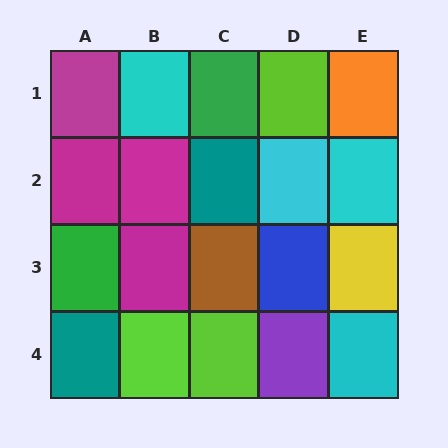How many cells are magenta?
4 cells are magenta.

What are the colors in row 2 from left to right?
Magenta, magenta, teal, cyan, cyan.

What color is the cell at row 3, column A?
Green.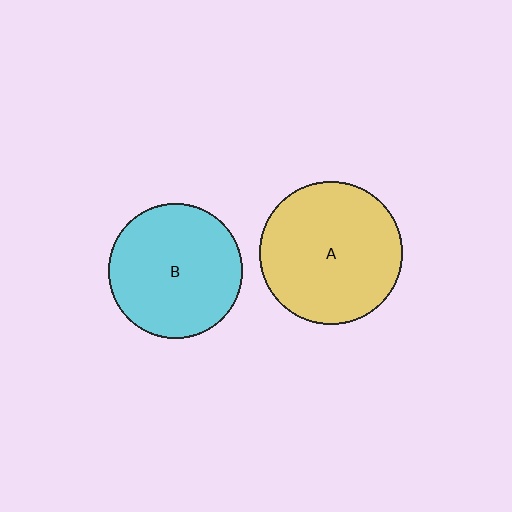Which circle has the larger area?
Circle A (yellow).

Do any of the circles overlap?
No, none of the circles overlap.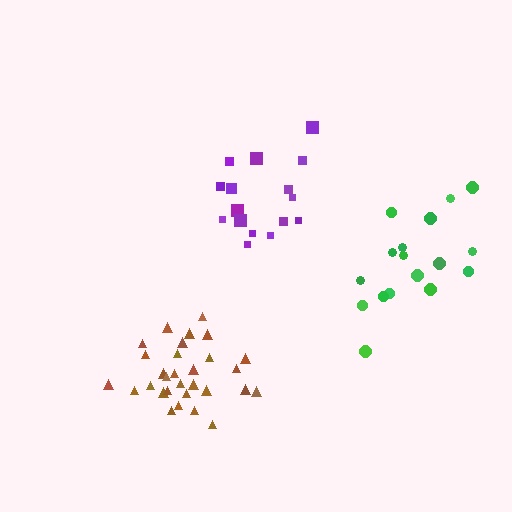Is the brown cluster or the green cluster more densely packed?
Brown.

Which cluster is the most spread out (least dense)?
Green.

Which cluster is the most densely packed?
Brown.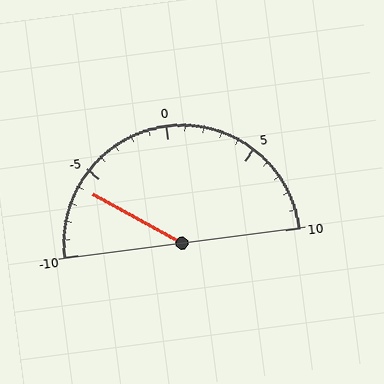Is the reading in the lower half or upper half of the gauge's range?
The reading is in the lower half of the range (-10 to 10).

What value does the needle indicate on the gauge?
The needle indicates approximately -6.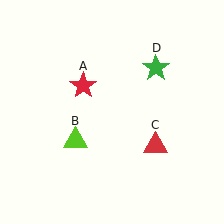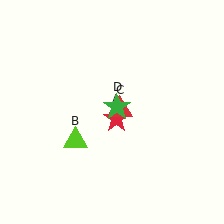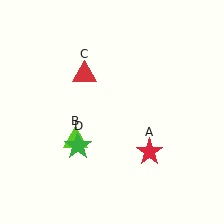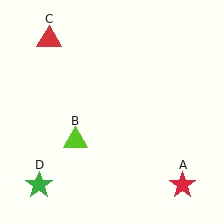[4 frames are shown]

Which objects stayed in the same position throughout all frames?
Lime triangle (object B) remained stationary.